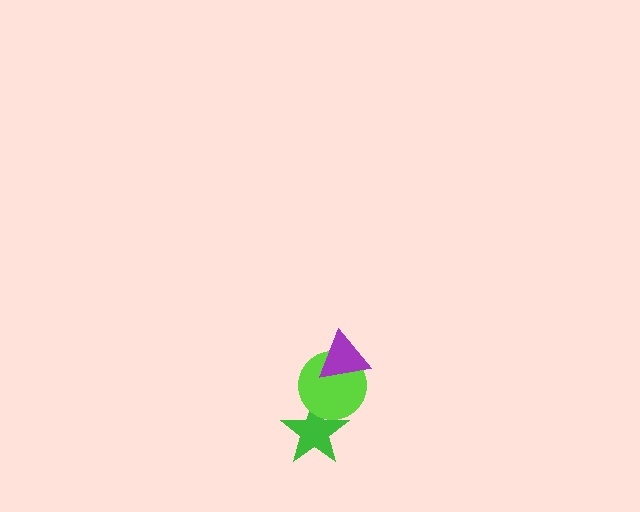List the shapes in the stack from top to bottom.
From top to bottom: the purple triangle, the lime circle, the green star.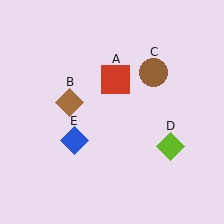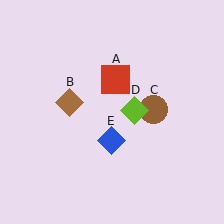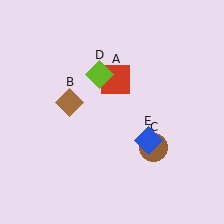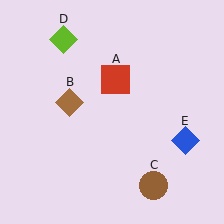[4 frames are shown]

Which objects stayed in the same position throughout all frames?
Red square (object A) and brown diamond (object B) remained stationary.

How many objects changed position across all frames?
3 objects changed position: brown circle (object C), lime diamond (object D), blue diamond (object E).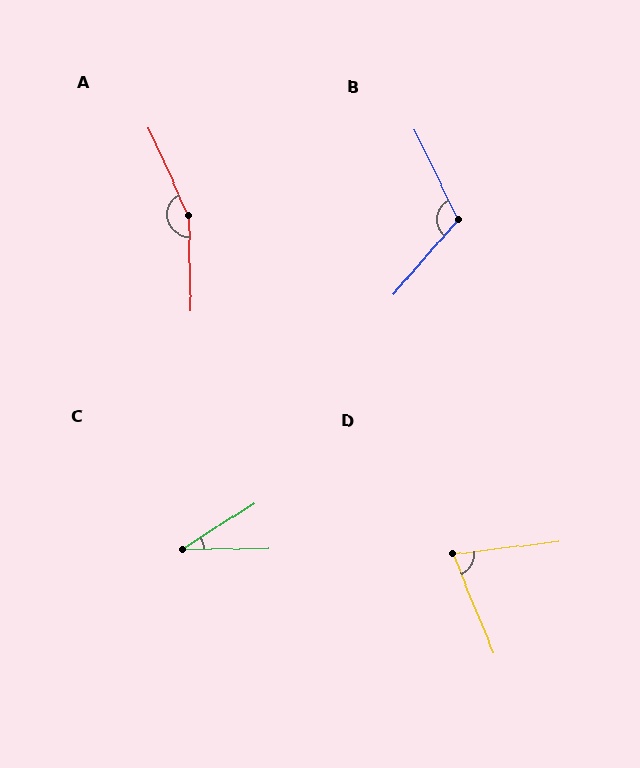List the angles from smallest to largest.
C (32°), D (75°), B (114°), A (157°).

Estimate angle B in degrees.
Approximately 114 degrees.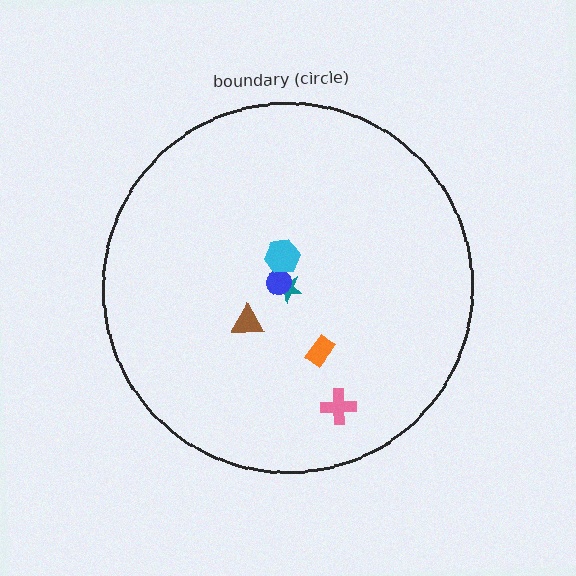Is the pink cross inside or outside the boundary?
Inside.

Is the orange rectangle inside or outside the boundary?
Inside.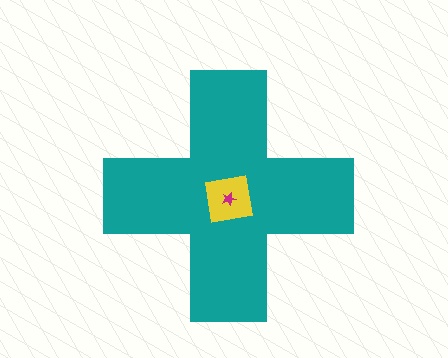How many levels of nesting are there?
3.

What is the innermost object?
The magenta star.